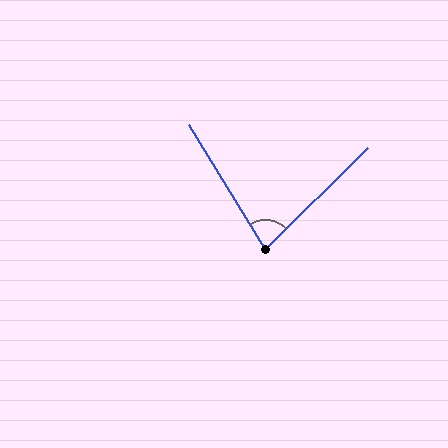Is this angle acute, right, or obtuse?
It is acute.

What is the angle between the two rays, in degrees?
Approximately 77 degrees.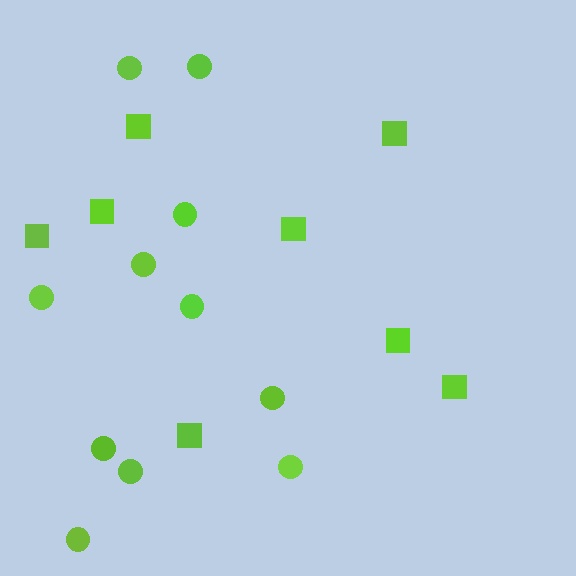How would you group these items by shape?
There are 2 groups: one group of squares (8) and one group of circles (11).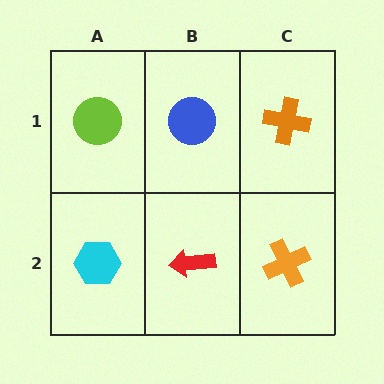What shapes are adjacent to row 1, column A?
A cyan hexagon (row 2, column A), a blue circle (row 1, column B).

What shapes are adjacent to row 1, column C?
An orange cross (row 2, column C), a blue circle (row 1, column B).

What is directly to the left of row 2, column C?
A red arrow.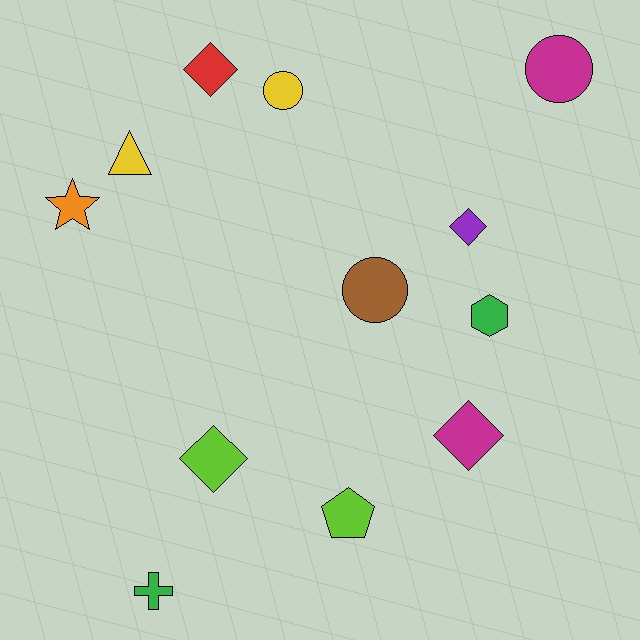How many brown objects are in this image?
There is 1 brown object.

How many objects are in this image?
There are 12 objects.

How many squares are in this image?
There are no squares.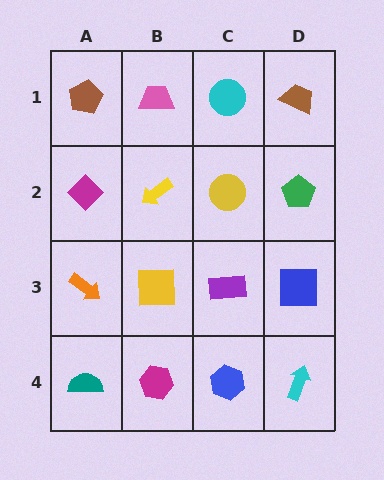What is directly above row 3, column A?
A magenta diamond.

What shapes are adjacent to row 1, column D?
A green pentagon (row 2, column D), a cyan circle (row 1, column C).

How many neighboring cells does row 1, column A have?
2.